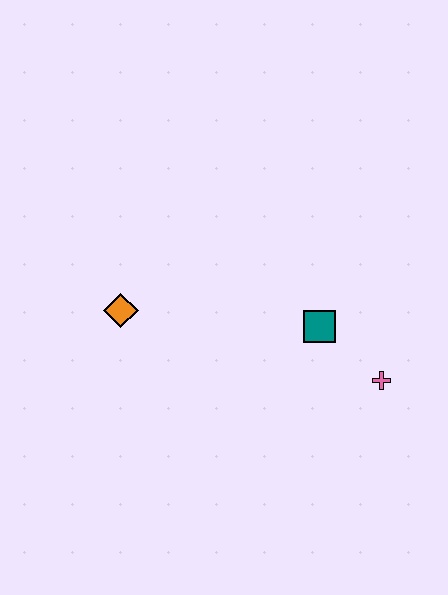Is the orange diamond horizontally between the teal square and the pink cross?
No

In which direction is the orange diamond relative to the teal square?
The orange diamond is to the left of the teal square.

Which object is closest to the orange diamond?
The teal square is closest to the orange diamond.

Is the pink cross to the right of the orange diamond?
Yes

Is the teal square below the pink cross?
No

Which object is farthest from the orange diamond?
The pink cross is farthest from the orange diamond.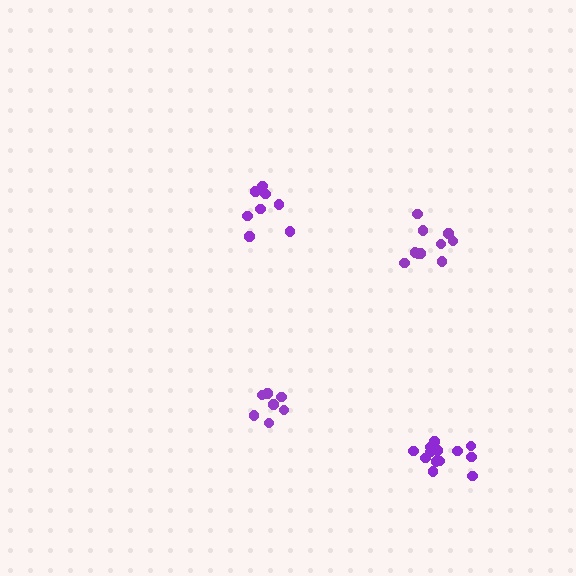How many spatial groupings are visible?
There are 4 spatial groupings.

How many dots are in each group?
Group 1: 7 dots, Group 2: 13 dots, Group 3: 8 dots, Group 4: 10 dots (38 total).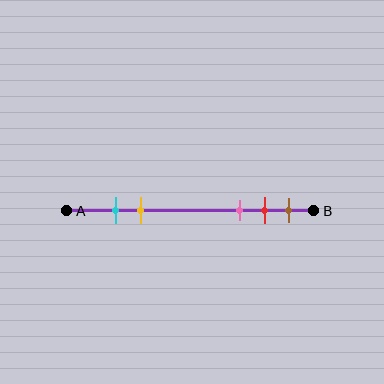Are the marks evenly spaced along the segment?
No, the marks are not evenly spaced.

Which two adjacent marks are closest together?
The cyan and yellow marks are the closest adjacent pair.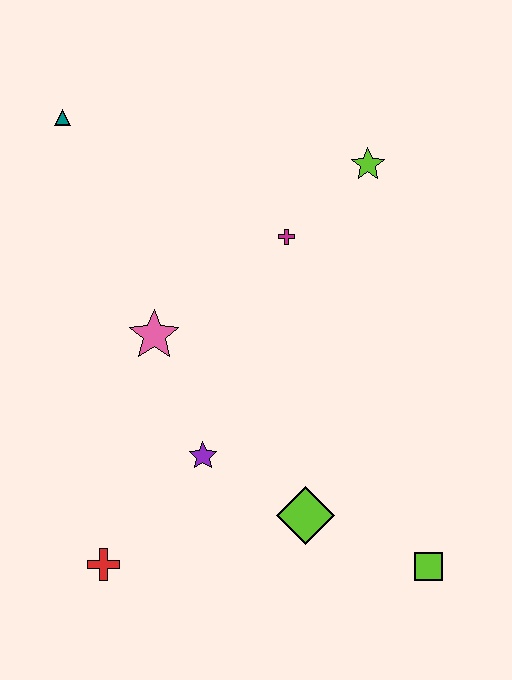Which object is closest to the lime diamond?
The purple star is closest to the lime diamond.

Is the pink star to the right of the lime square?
No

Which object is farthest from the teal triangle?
The lime square is farthest from the teal triangle.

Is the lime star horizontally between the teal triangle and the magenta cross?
No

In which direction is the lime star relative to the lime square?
The lime star is above the lime square.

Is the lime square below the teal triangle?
Yes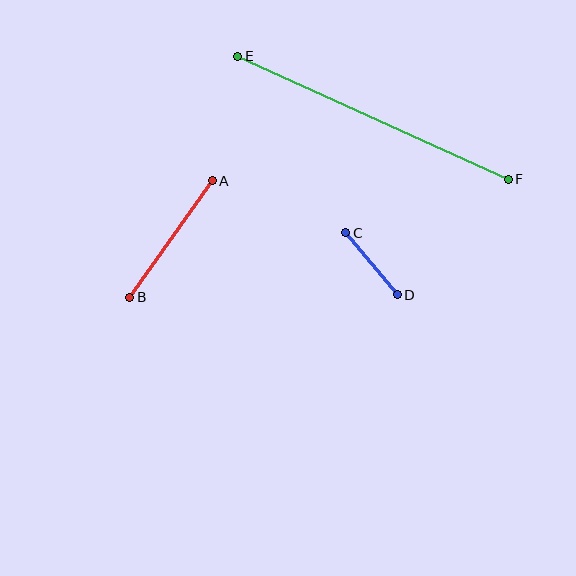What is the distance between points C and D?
The distance is approximately 80 pixels.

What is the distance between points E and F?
The distance is approximately 297 pixels.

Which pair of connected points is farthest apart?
Points E and F are farthest apart.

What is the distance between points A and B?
The distance is approximately 143 pixels.